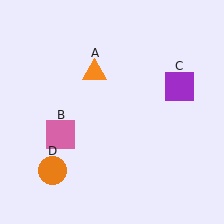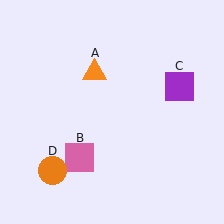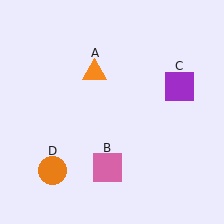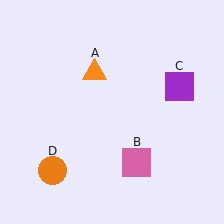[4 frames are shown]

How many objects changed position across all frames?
1 object changed position: pink square (object B).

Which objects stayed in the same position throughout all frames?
Orange triangle (object A) and purple square (object C) and orange circle (object D) remained stationary.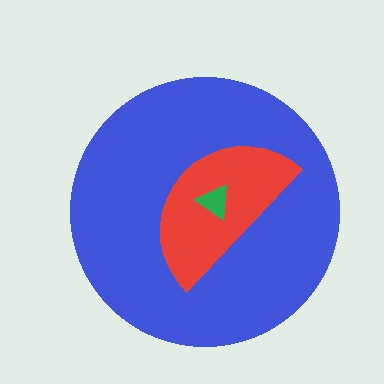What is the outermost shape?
The blue circle.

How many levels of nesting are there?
3.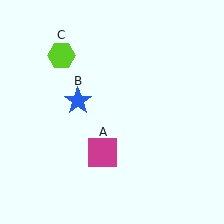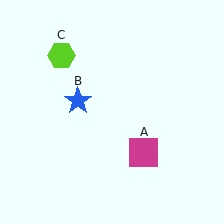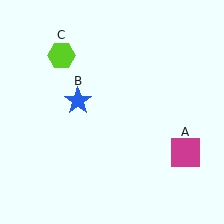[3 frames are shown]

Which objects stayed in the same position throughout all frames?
Blue star (object B) and lime hexagon (object C) remained stationary.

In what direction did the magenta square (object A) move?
The magenta square (object A) moved right.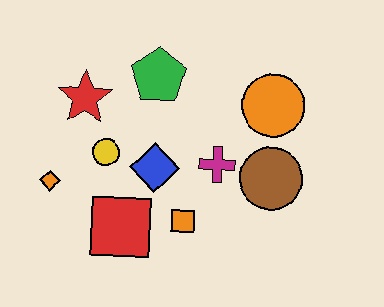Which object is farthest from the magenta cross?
The orange diamond is farthest from the magenta cross.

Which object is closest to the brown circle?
The magenta cross is closest to the brown circle.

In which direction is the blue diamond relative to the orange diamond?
The blue diamond is to the right of the orange diamond.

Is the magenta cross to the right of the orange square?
Yes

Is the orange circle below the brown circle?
No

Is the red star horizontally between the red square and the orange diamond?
Yes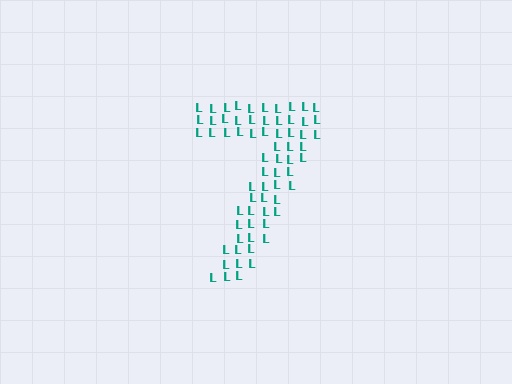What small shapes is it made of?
It is made of small letter L's.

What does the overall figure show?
The overall figure shows the digit 7.